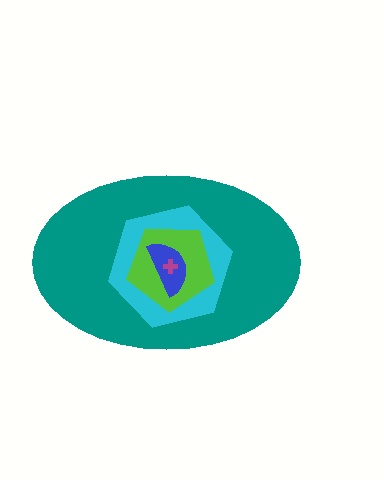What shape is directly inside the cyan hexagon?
The lime pentagon.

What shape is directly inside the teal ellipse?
The cyan hexagon.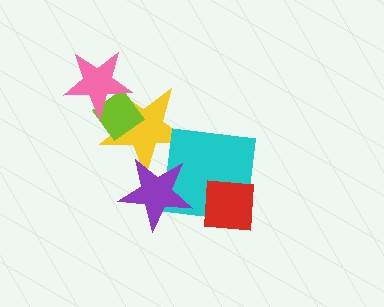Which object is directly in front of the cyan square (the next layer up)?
The red square is directly in front of the cyan square.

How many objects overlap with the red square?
1 object overlaps with the red square.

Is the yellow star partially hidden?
Yes, it is partially covered by another shape.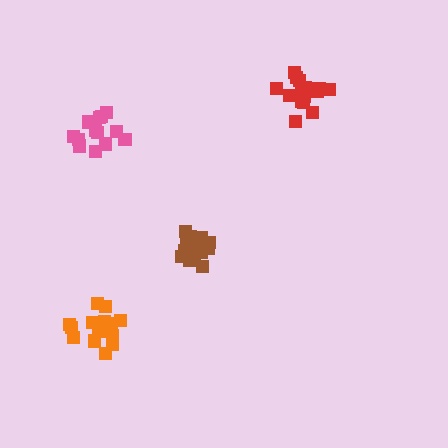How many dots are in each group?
Group 1: 16 dots, Group 2: 16 dots, Group 3: 17 dots, Group 4: 14 dots (63 total).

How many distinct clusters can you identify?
There are 4 distinct clusters.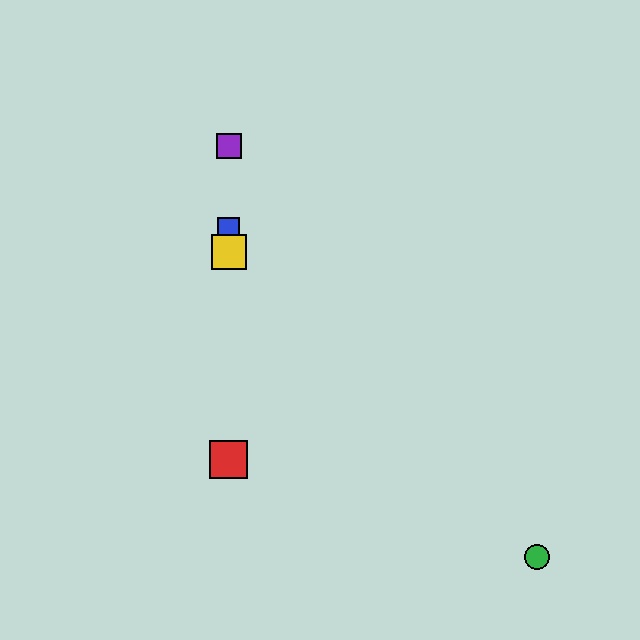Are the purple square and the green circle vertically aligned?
No, the purple square is at x≈229 and the green circle is at x≈537.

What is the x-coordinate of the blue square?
The blue square is at x≈229.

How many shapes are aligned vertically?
4 shapes (the red square, the blue square, the yellow square, the purple square) are aligned vertically.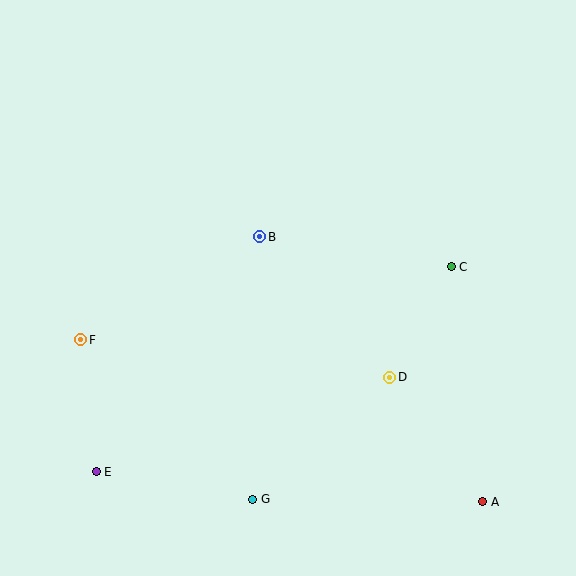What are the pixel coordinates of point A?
Point A is at (483, 502).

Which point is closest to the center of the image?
Point B at (260, 237) is closest to the center.